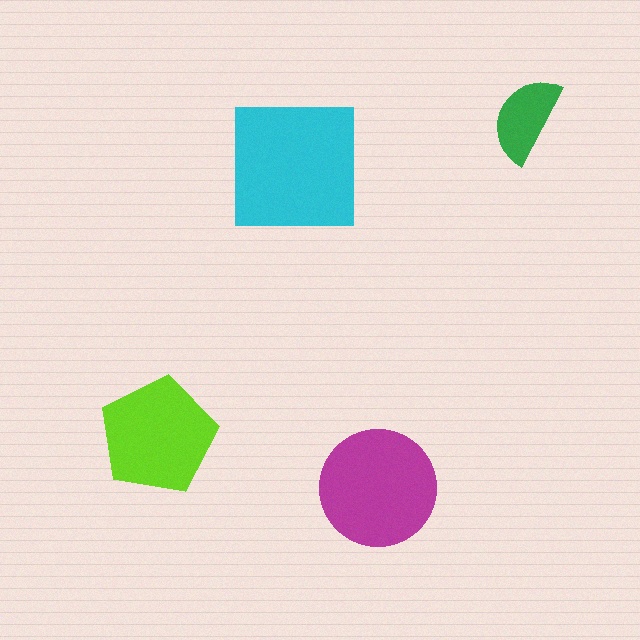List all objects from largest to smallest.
The cyan square, the magenta circle, the lime pentagon, the green semicircle.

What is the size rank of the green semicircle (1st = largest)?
4th.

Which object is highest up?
The green semicircle is topmost.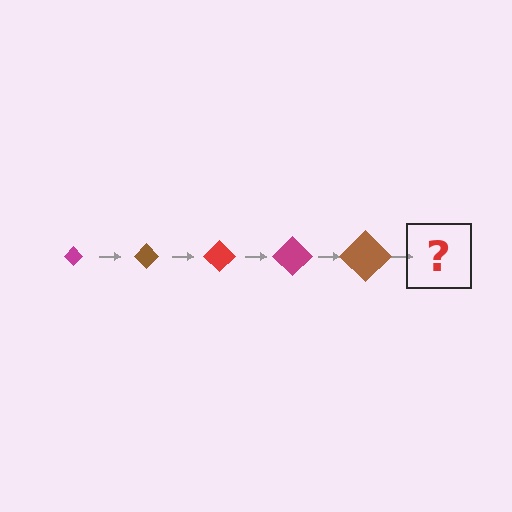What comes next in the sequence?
The next element should be a red diamond, larger than the previous one.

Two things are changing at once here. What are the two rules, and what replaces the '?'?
The two rules are that the diamond grows larger each step and the color cycles through magenta, brown, and red. The '?' should be a red diamond, larger than the previous one.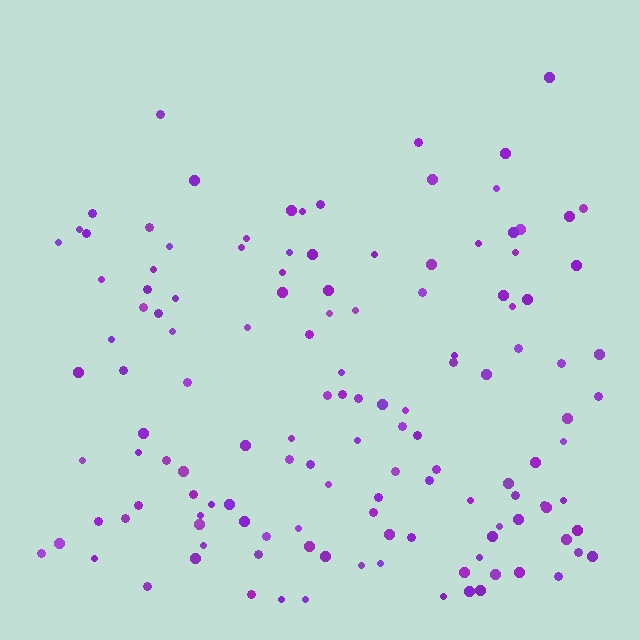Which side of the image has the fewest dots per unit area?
The top.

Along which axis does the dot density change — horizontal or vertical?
Vertical.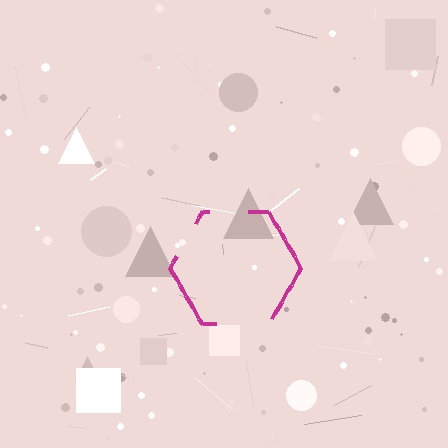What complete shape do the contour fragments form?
The contour fragments form a hexagon.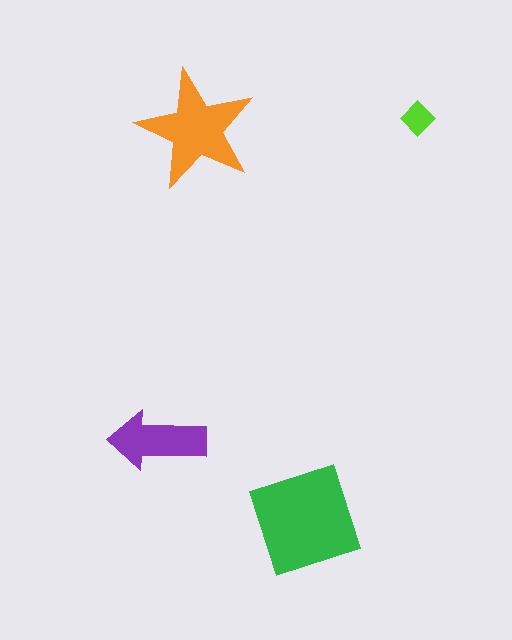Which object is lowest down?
The green square is bottommost.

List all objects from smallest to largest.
The lime diamond, the purple arrow, the orange star, the green square.